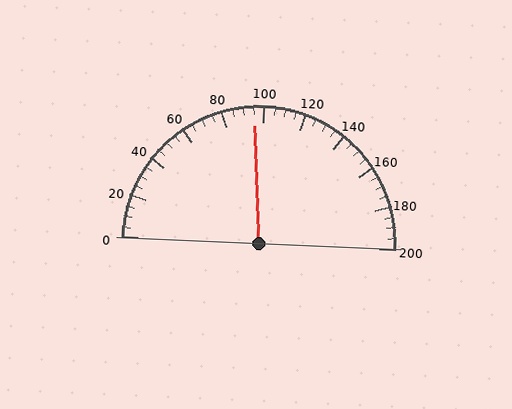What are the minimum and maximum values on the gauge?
The gauge ranges from 0 to 200.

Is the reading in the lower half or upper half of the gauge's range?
The reading is in the lower half of the range (0 to 200).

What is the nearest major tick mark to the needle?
The nearest major tick mark is 100.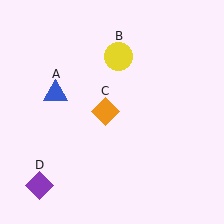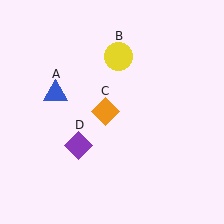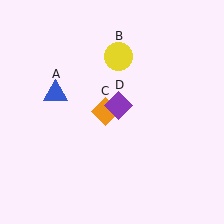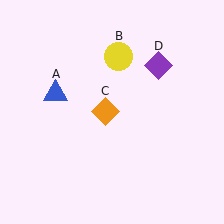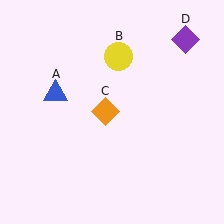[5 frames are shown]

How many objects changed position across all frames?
1 object changed position: purple diamond (object D).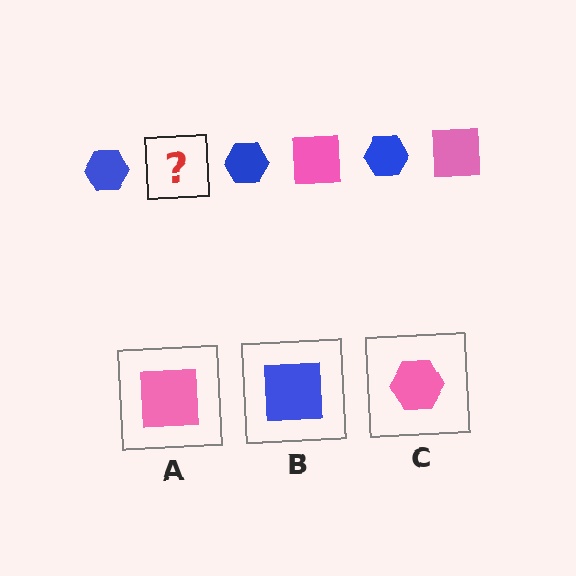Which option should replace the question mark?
Option A.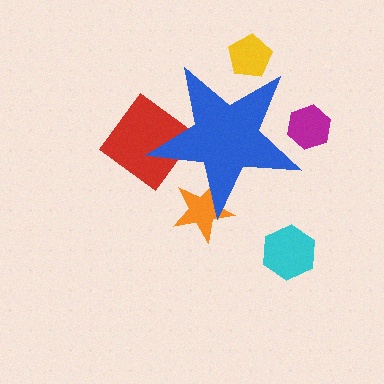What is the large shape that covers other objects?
A blue star.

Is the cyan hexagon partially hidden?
No, the cyan hexagon is fully visible.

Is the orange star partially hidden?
Yes, the orange star is partially hidden behind the blue star.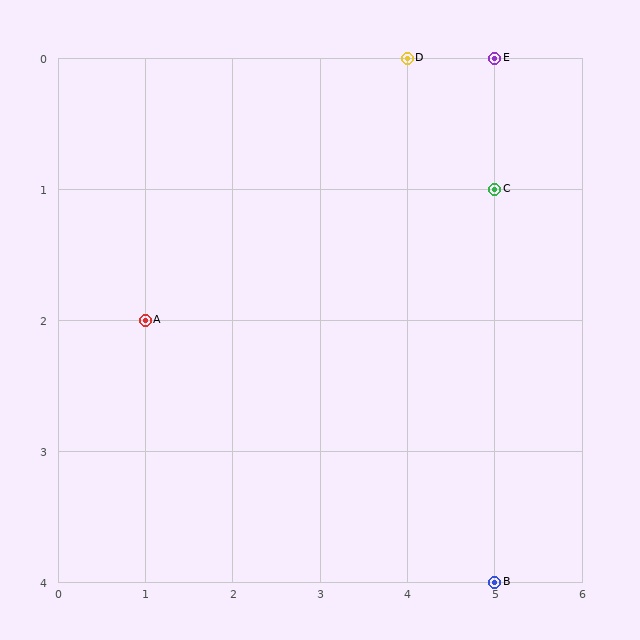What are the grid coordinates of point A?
Point A is at grid coordinates (1, 2).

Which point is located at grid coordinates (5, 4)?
Point B is at (5, 4).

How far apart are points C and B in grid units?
Points C and B are 3 rows apart.